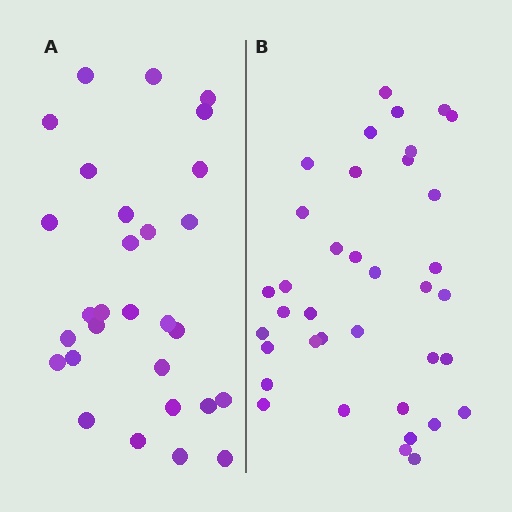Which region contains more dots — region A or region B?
Region B (the right region) has more dots.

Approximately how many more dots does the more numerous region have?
Region B has roughly 8 or so more dots than region A.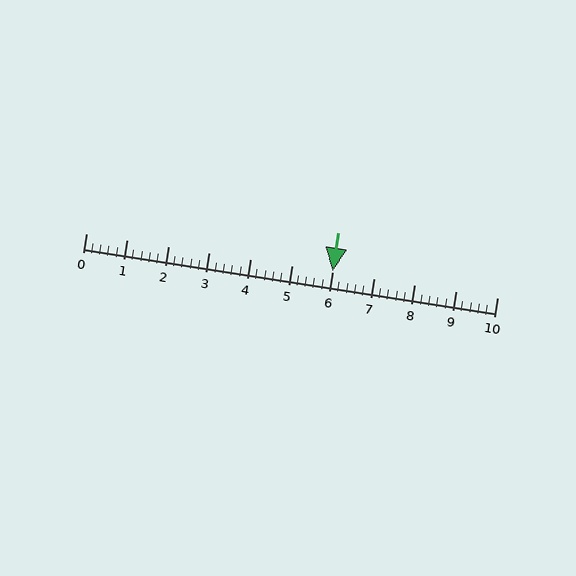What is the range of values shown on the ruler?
The ruler shows values from 0 to 10.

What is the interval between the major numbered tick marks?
The major tick marks are spaced 1 units apart.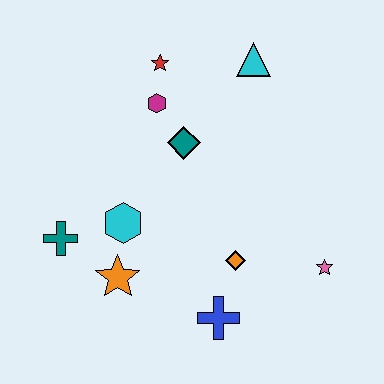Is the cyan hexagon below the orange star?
No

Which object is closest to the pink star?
The orange diamond is closest to the pink star.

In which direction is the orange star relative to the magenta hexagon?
The orange star is below the magenta hexagon.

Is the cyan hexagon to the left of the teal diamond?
Yes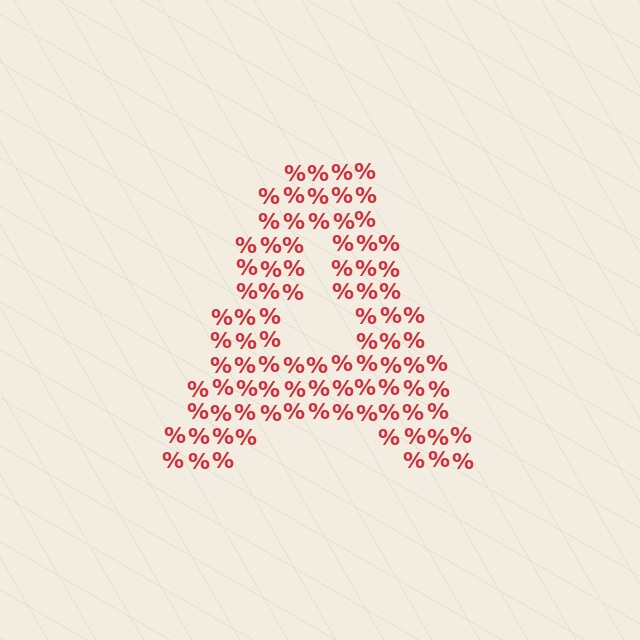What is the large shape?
The large shape is the letter A.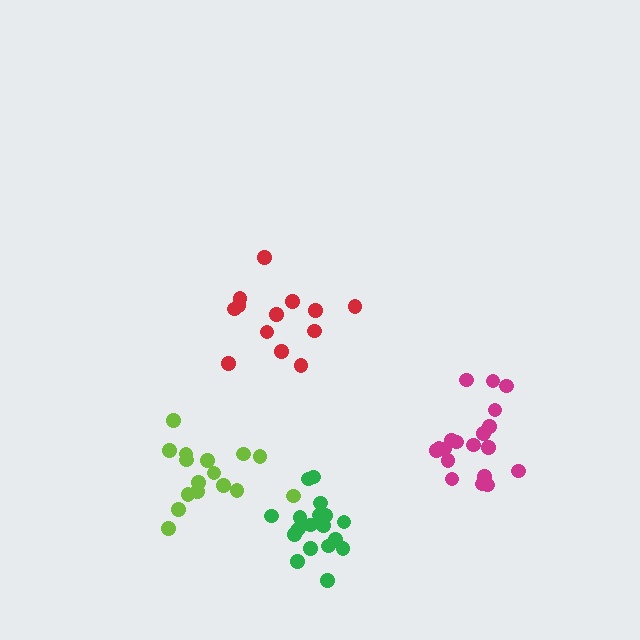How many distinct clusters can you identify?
There are 4 distinct clusters.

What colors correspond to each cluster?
The clusters are colored: red, green, magenta, lime.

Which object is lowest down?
The green cluster is bottommost.